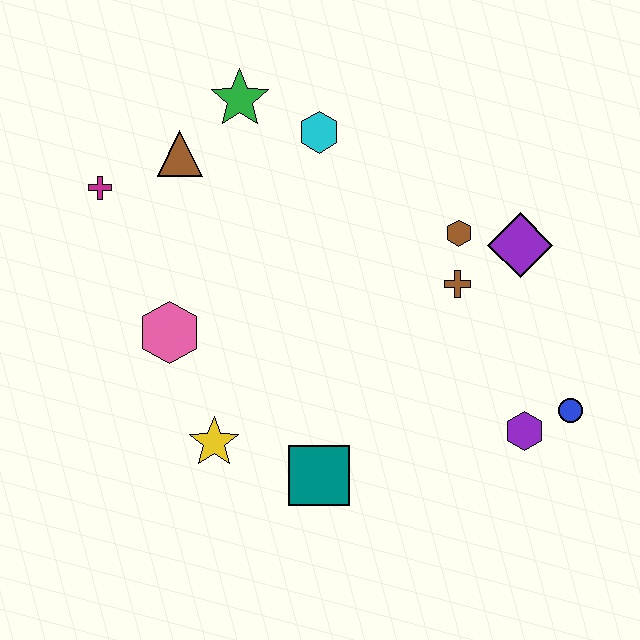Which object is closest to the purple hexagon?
The blue circle is closest to the purple hexagon.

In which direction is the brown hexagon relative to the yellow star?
The brown hexagon is to the right of the yellow star.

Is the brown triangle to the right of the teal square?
No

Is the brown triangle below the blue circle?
No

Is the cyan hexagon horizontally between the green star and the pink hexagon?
No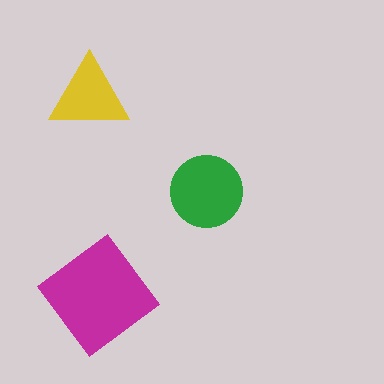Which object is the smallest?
The yellow triangle.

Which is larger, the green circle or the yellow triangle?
The green circle.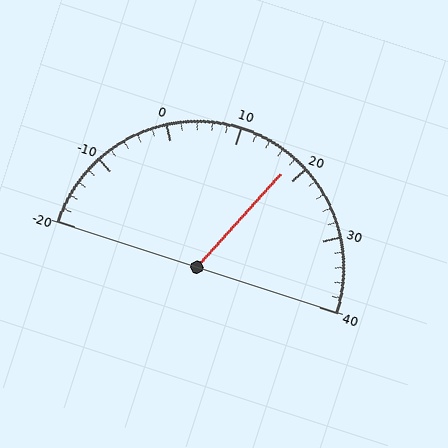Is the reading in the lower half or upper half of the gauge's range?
The reading is in the upper half of the range (-20 to 40).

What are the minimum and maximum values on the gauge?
The gauge ranges from -20 to 40.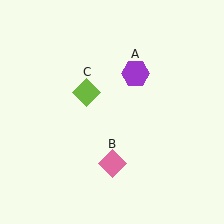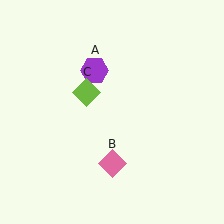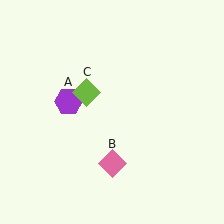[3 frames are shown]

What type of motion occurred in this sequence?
The purple hexagon (object A) rotated counterclockwise around the center of the scene.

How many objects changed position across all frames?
1 object changed position: purple hexagon (object A).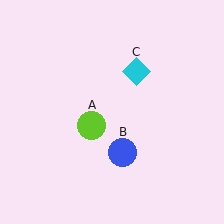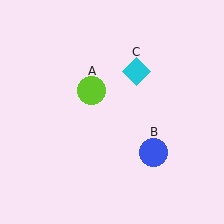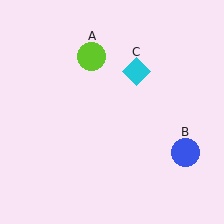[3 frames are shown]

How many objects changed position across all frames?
2 objects changed position: lime circle (object A), blue circle (object B).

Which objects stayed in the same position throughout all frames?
Cyan diamond (object C) remained stationary.